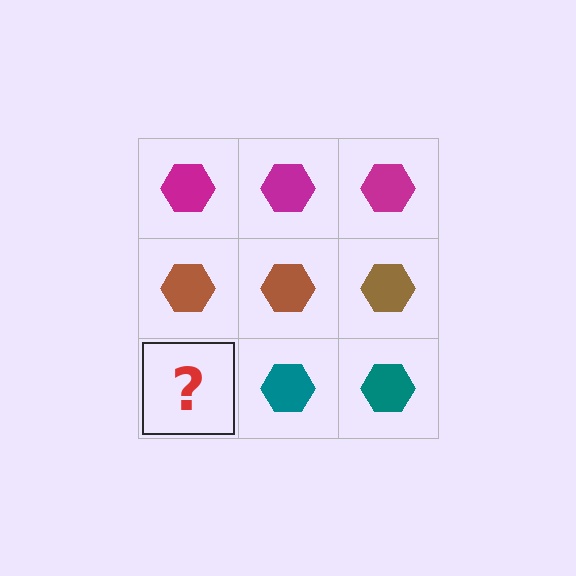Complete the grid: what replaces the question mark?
The question mark should be replaced with a teal hexagon.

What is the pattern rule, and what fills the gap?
The rule is that each row has a consistent color. The gap should be filled with a teal hexagon.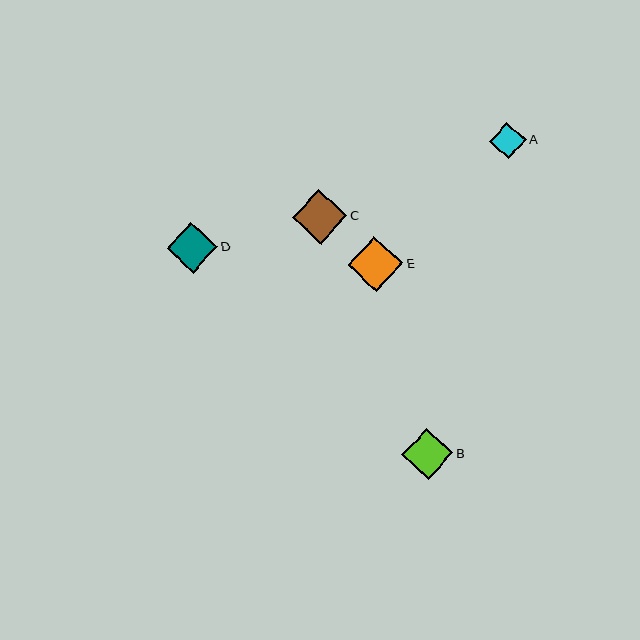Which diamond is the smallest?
Diamond A is the smallest with a size of approximately 36 pixels.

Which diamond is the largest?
Diamond E is the largest with a size of approximately 55 pixels.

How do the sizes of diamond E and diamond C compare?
Diamond E and diamond C are approximately the same size.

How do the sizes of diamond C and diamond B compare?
Diamond C and diamond B are approximately the same size.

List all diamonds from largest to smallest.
From largest to smallest: E, C, B, D, A.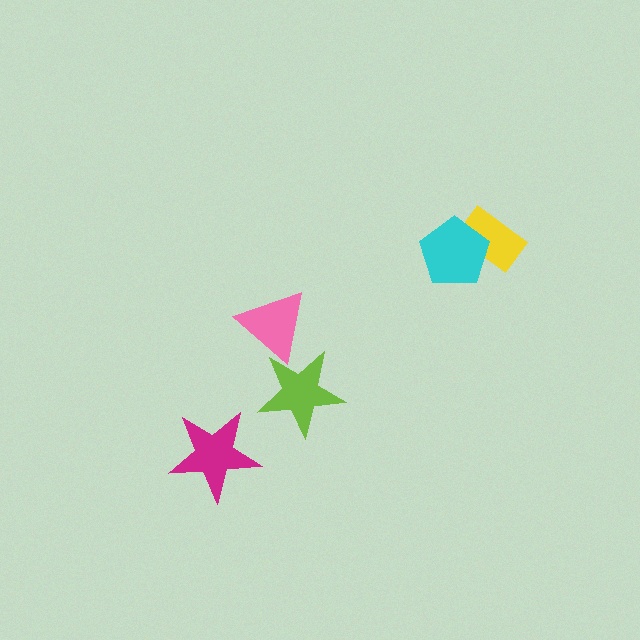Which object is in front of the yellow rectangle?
The cyan pentagon is in front of the yellow rectangle.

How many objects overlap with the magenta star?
0 objects overlap with the magenta star.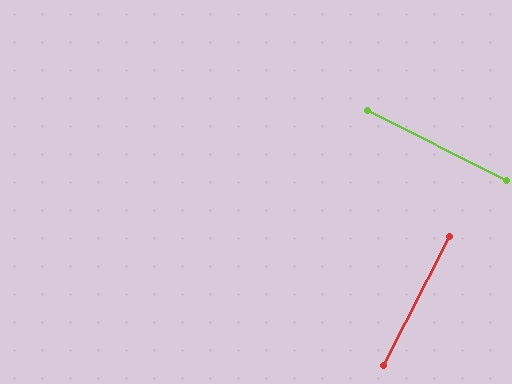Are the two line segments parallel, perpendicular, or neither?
Perpendicular — they meet at approximately 90°.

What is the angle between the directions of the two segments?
Approximately 90 degrees.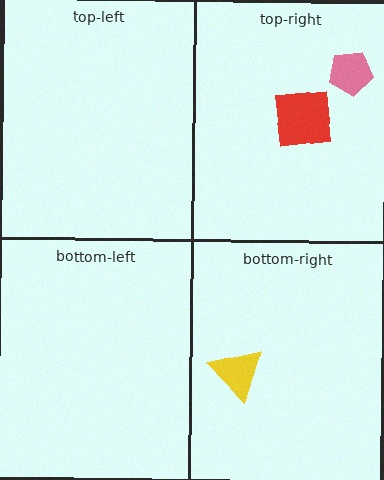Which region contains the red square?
The top-right region.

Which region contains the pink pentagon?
The top-right region.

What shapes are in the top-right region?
The red square, the pink pentagon.